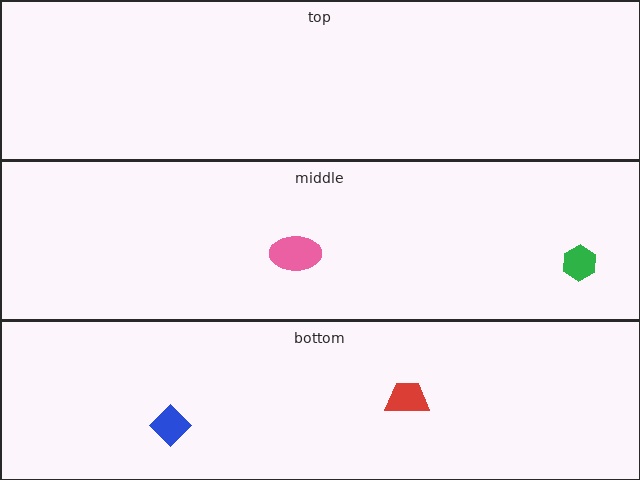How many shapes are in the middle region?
2.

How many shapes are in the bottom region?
2.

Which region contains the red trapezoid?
The bottom region.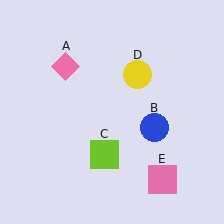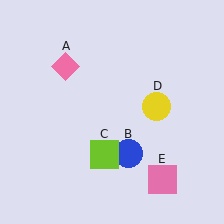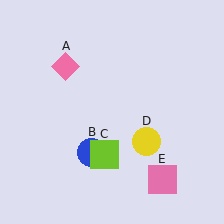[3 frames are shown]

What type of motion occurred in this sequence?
The blue circle (object B), yellow circle (object D) rotated clockwise around the center of the scene.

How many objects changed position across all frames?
2 objects changed position: blue circle (object B), yellow circle (object D).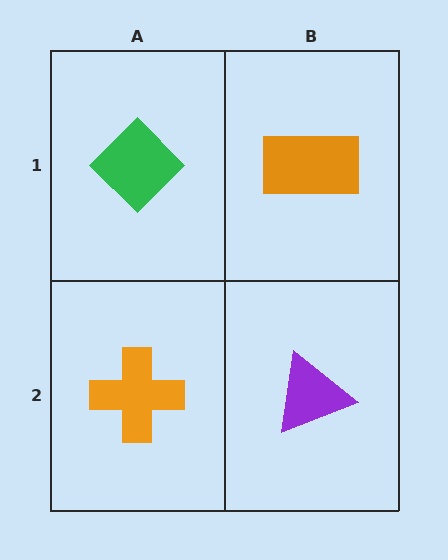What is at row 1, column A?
A green diamond.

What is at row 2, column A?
An orange cross.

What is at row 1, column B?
An orange rectangle.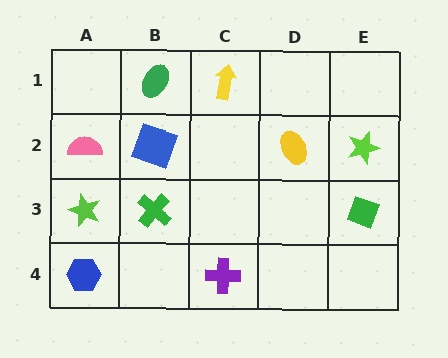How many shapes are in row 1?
2 shapes.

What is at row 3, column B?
A green cross.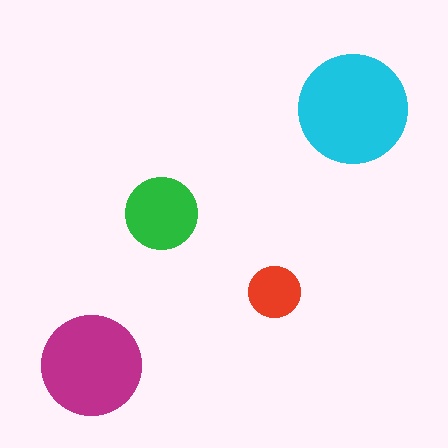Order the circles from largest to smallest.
the cyan one, the magenta one, the green one, the red one.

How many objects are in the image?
There are 4 objects in the image.